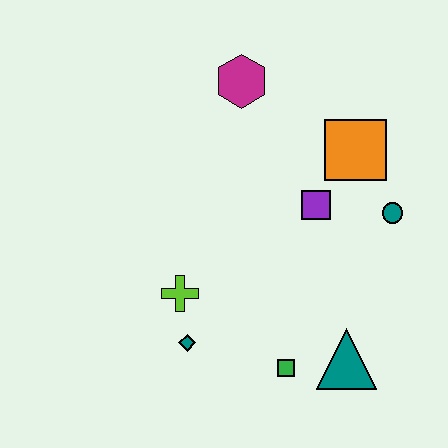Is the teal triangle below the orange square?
Yes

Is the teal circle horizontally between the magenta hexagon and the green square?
No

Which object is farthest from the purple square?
The teal diamond is farthest from the purple square.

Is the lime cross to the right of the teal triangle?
No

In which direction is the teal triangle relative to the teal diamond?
The teal triangle is to the right of the teal diamond.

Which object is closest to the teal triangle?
The green square is closest to the teal triangle.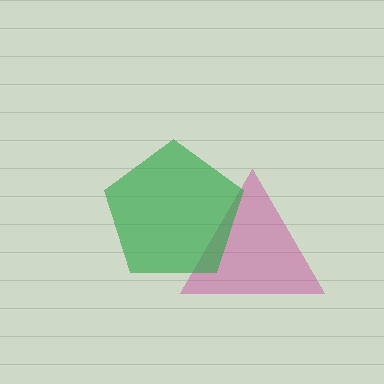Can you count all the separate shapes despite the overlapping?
Yes, there are 2 separate shapes.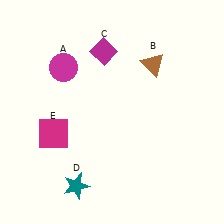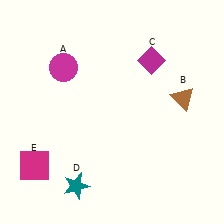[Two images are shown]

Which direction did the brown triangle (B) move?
The brown triangle (B) moved down.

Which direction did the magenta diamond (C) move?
The magenta diamond (C) moved right.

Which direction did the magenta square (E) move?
The magenta square (E) moved down.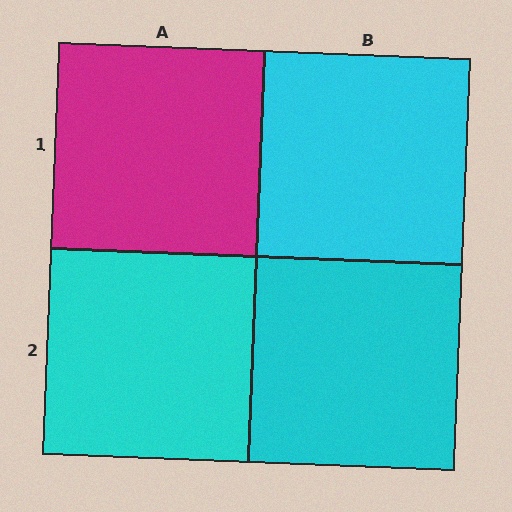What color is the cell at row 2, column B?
Cyan.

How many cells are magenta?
1 cell is magenta.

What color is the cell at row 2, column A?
Cyan.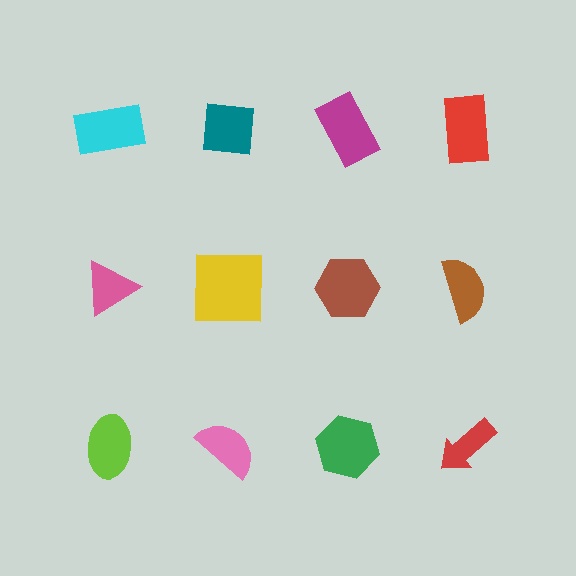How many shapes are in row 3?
4 shapes.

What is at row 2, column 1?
A pink triangle.